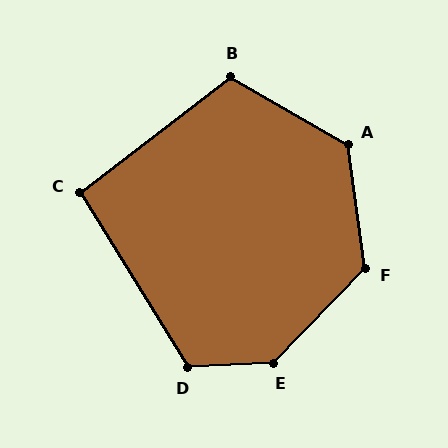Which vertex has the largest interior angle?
E, at approximately 137 degrees.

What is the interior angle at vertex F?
Approximately 129 degrees (obtuse).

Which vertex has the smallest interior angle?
C, at approximately 96 degrees.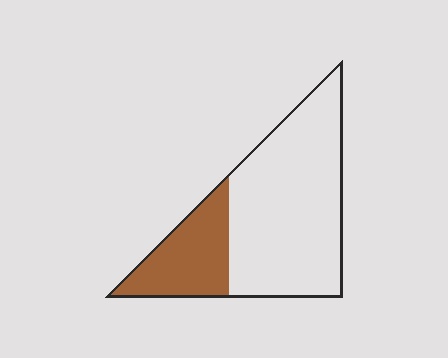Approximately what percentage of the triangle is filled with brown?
Approximately 25%.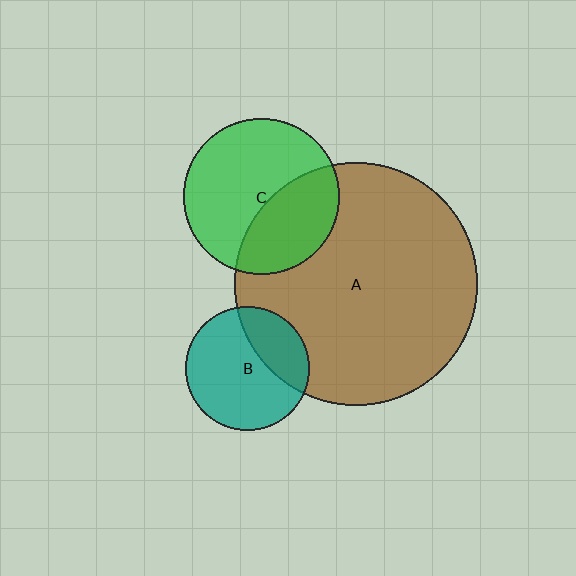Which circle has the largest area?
Circle A (brown).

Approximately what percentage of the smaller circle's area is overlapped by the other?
Approximately 30%.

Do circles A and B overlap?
Yes.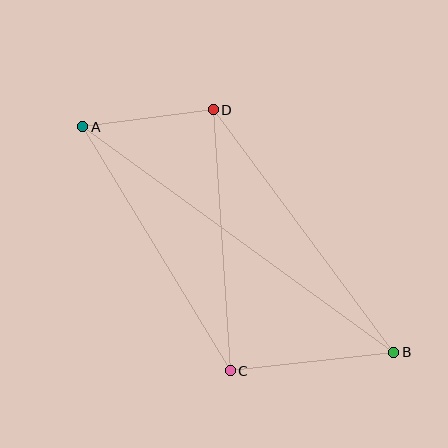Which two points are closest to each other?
Points A and D are closest to each other.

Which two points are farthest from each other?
Points A and B are farthest from each other.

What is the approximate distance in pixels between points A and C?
The distance between A and C is approximately 285 pixels.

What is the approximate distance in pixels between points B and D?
The distance between B and D is approximately 303 pixels.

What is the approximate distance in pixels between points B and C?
The distance between B and C is approximately 165 pixels.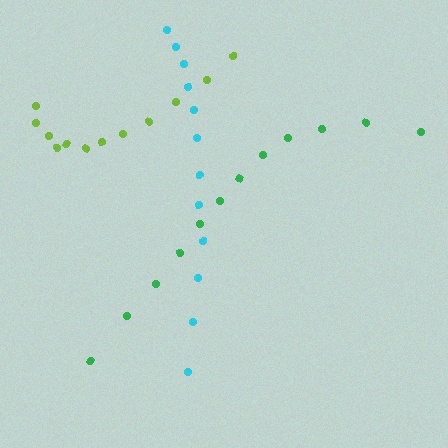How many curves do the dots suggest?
There are 3 distinct paths.